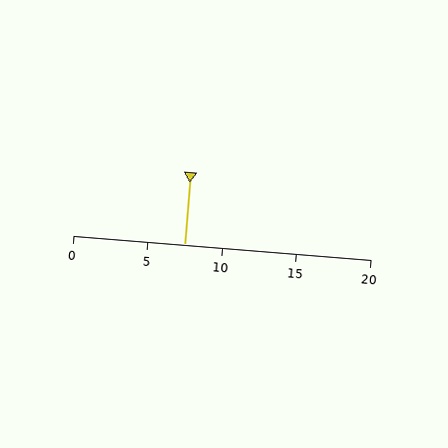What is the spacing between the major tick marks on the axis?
The major ticks are spaced 5 apart.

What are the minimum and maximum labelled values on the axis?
The axis runs from 0 to 20.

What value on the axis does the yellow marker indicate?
The marker indicates approximately 7.5.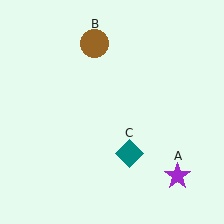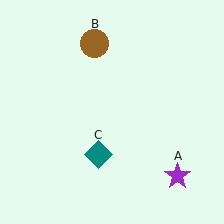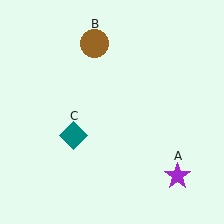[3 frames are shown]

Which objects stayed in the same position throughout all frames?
Purple star (object A) and brown circle (object B) remained stationary.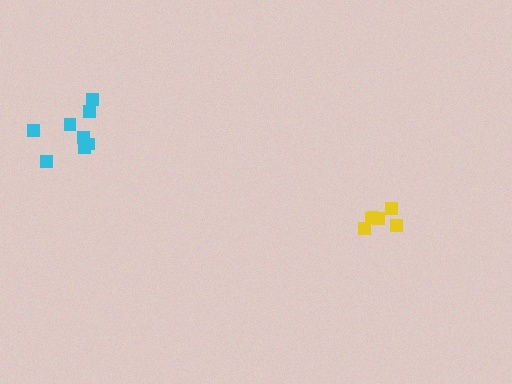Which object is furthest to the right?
The yellow cluster is rightmost.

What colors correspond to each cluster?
The clusters are colored: yellow, cyan.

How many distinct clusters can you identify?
There are 2 distinct clusters.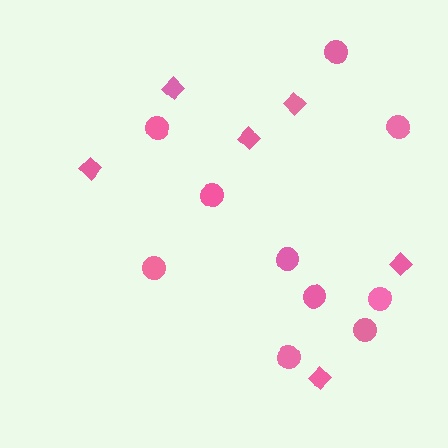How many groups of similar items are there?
There are 2 groups: one group of circles (10) and one group of diamonds (6).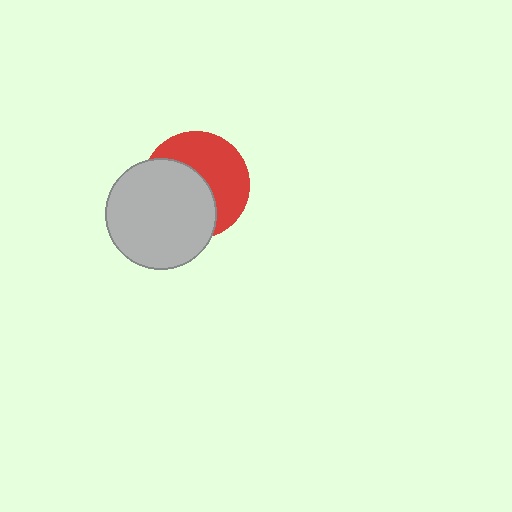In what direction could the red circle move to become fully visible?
The red circle could move toward the upper-right. That would shift it out from behind the light gray circle entirely.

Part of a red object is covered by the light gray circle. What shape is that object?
It is a circle.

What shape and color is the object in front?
The object in front is a light gray circle.